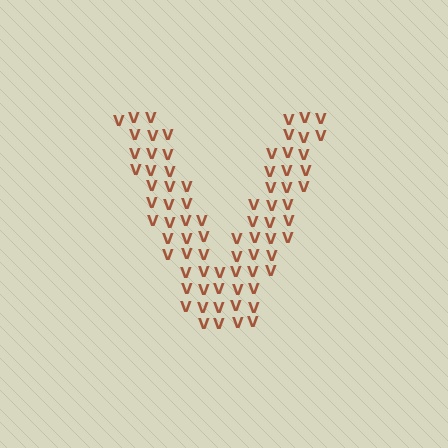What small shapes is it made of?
It is made of small letter V's.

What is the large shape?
The large shape is the letter V.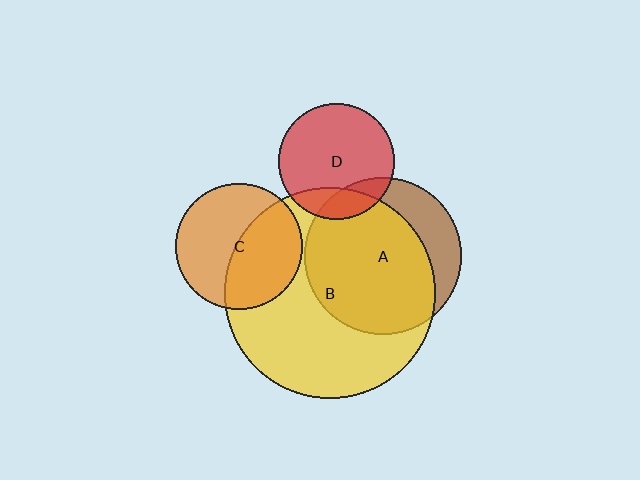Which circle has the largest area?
Circle B (yellow).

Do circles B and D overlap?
Yes.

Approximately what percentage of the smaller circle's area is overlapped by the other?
Approximately 20%.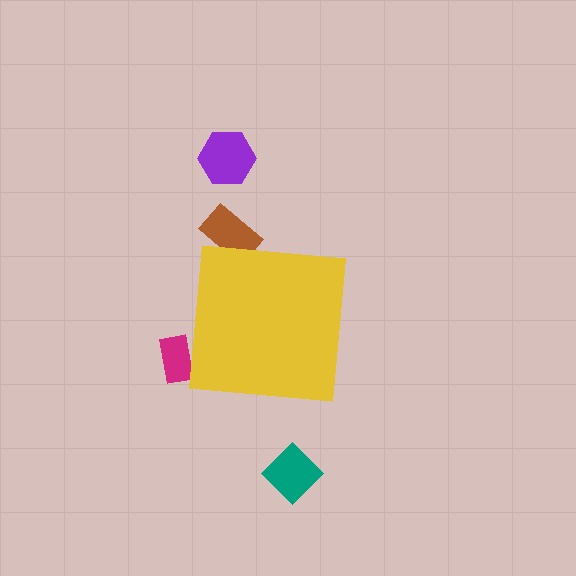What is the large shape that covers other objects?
A yellow square.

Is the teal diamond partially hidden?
No, the teal diamond is fully visible.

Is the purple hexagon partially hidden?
No, the purple hexagon is fully visible.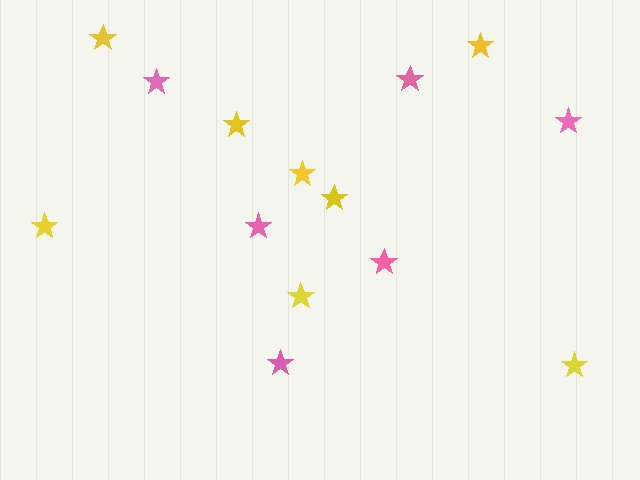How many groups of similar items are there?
There are 2 groups: one group of pink stars (6) and one group of yellow stars (8).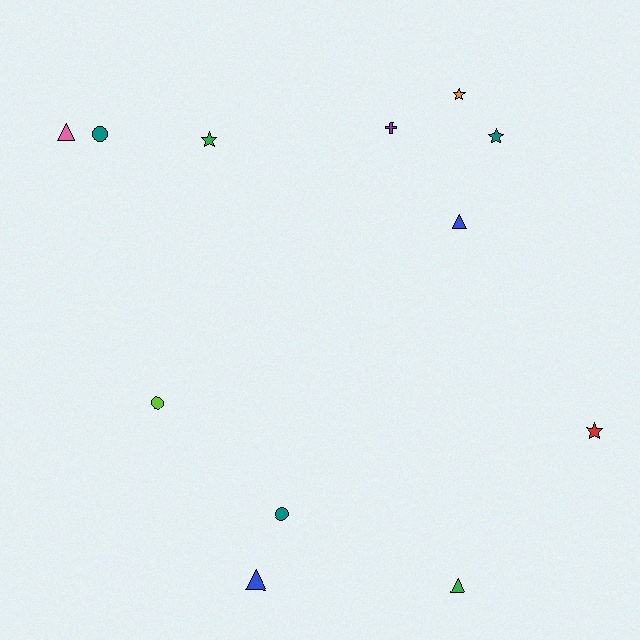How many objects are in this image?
There are 12 objects.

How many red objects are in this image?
There is 1 red object.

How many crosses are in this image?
There is 1 cross.